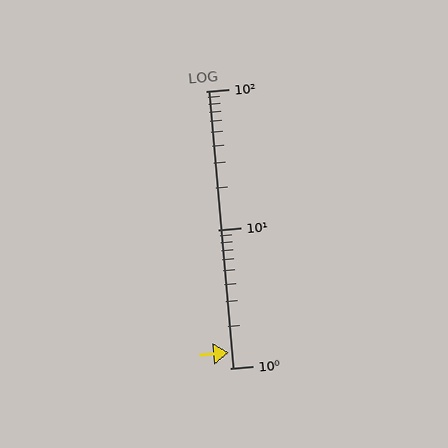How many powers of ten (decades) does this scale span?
The scale spans 2 decades, from 1 to 100.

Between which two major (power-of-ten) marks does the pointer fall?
The pointer is between 1 and 10.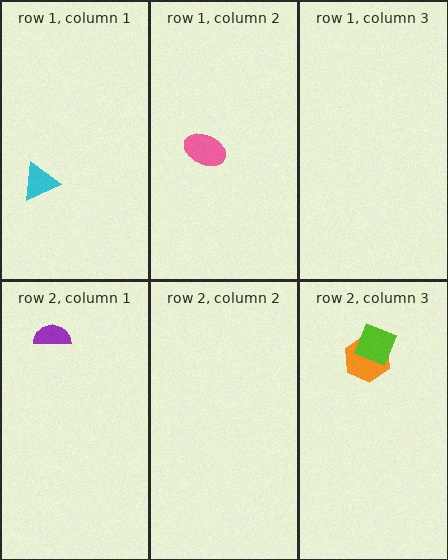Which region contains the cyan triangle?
The row 1, column 1 region.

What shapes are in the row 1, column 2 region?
The pink ellipse.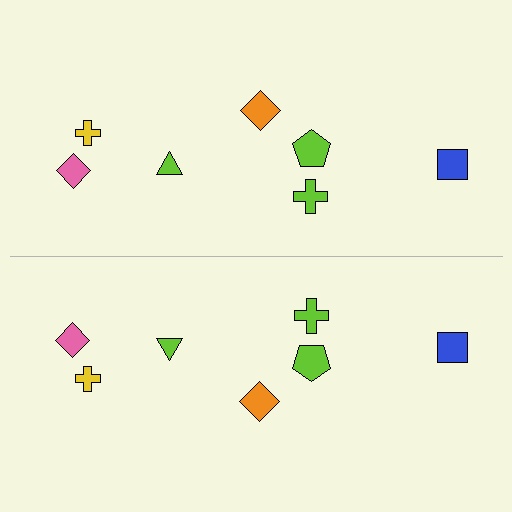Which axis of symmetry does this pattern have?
The pattern has a horizontal axis of symmetry running through the center of the image.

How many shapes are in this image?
There are 14 shapes in this image.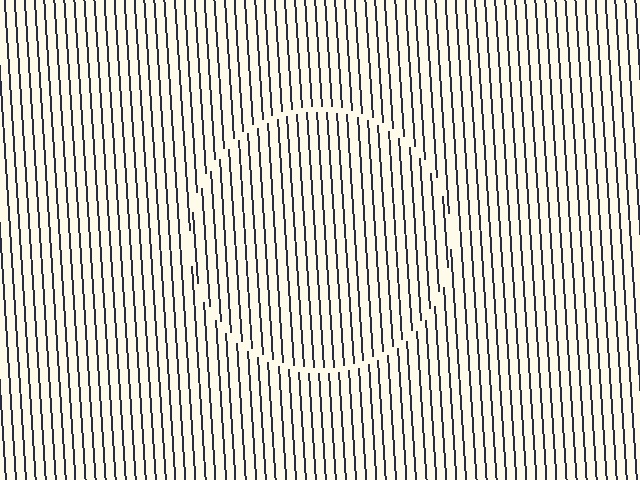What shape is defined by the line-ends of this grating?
An illusory circle. The interior of the shape contains the same grating, shifted by half a period — the contour is defined by the phase discontinuity where line-ends from the inner and outer gratings abut.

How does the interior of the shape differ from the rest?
The interior of the shape contains the same grating, shifted by half a period — the contour is defined by the phase discontinuity where line-ends from the inner and outer gratings abut.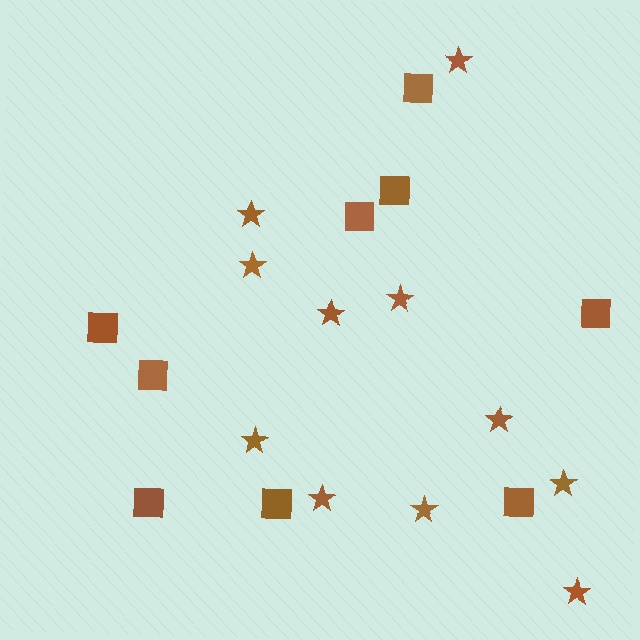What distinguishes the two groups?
There are 2 groups: one group of squares (9) and one group of stars (11).